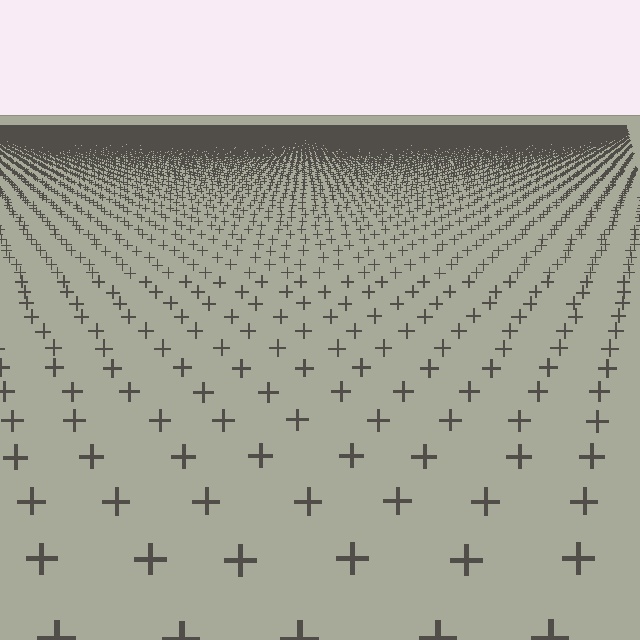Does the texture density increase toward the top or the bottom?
Density increases toward the top.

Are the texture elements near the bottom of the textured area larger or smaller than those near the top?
Larger. Near the bottom, elements are closer to the viewer and appear at a bigger on-screen size.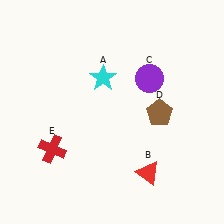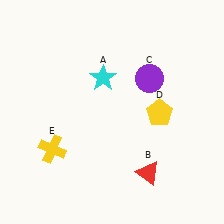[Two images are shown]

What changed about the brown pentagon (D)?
In Image 1, D is brown. In Image 2, it changed to yellow.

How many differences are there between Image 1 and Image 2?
There are 2 differences between the two images.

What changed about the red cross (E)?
In Image 1, E is red. In Image 2, it changed to yellow.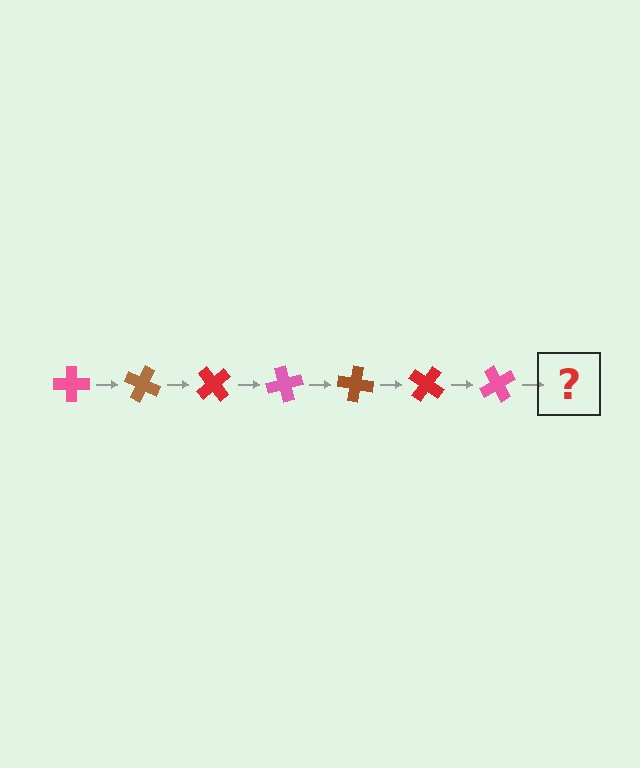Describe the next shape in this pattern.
It should be a brown cross, rotated 175 degrees from the start.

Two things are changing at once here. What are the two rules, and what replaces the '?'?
The two rules are that it rotates 25 degrees each step and the color cycles through pink, brown, and red. The '?' should be a brown cross, rotated 175 degrees from the start.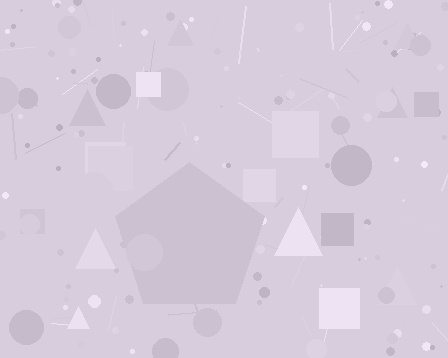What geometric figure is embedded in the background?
A pentagon is embedded in the background.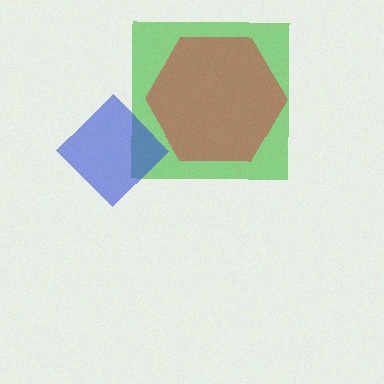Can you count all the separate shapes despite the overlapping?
Yes, there are 3 separate shapes.